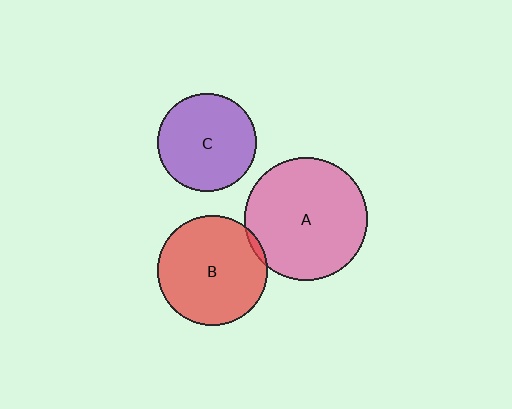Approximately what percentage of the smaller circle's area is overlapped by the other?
Approximately 5%.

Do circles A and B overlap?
Yes.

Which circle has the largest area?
Circle A (pink).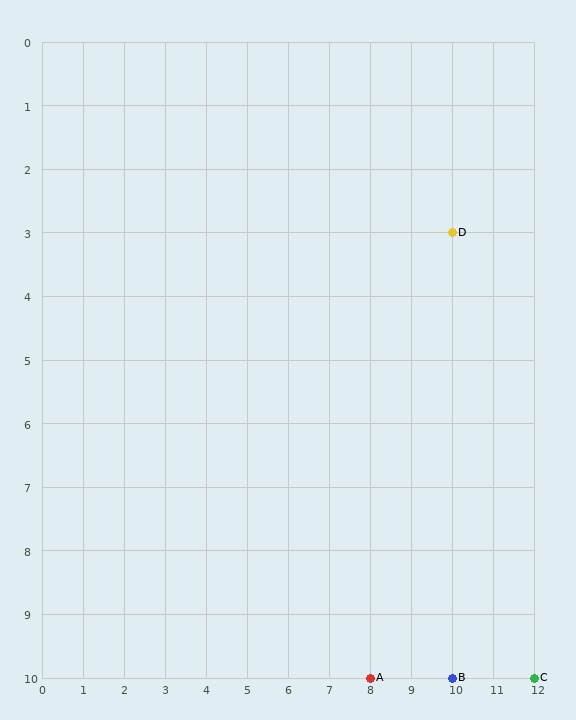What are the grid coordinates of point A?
Point A is at grid coordinates (8, 10).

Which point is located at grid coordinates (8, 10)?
Point A is at (8, 10).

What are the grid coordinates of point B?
Point B is at grid coordinates (10, 10).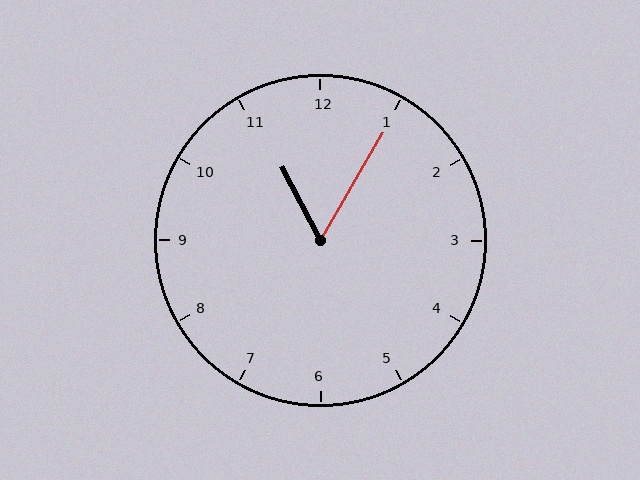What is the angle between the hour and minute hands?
Approximately 58 degrees.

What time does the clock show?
11:05.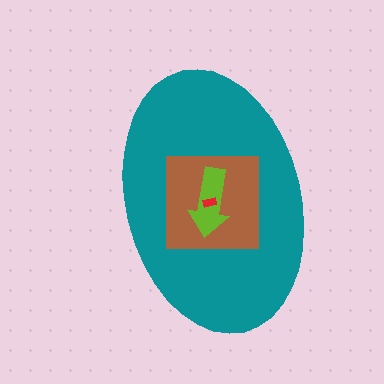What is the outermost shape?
The teal ellipse.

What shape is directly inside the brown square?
The lime arrow.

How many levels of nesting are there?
4.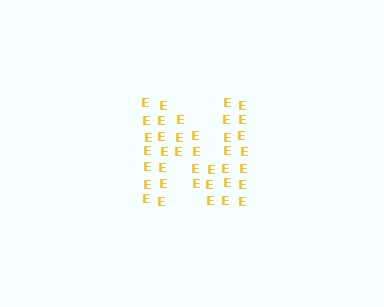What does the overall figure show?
The overall figure shows the letter N.